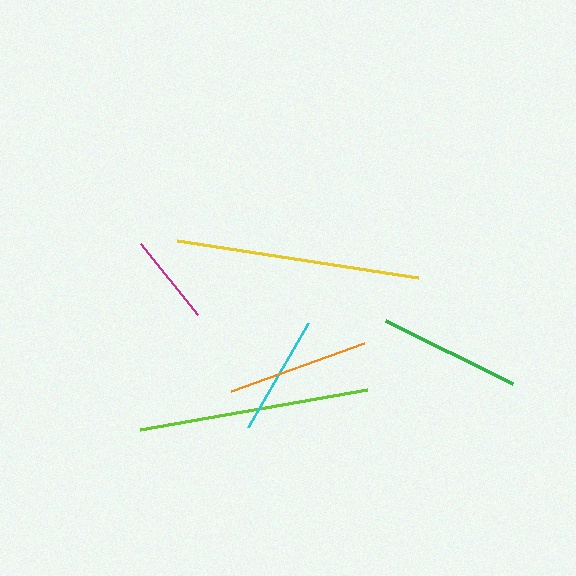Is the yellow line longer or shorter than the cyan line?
The yellow line is longer than the cyan line.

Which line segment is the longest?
The yellow line is the longest at approximately 244 pixels.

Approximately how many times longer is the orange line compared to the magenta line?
The orange line is approximately 1.6 times the length of the magenta line.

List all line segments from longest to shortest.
From longest to shortest: yellow, lime, green, orange, cyan, magenta.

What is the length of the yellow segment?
The yellow segment is approximately 244 pixels long.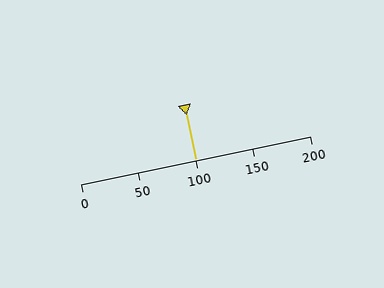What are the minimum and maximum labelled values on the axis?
The axis runs from 0 to 200.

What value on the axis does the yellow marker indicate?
The marker indicates approximately 100.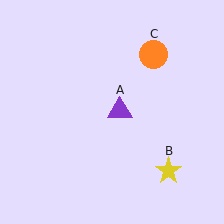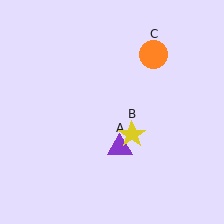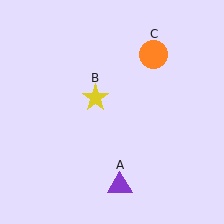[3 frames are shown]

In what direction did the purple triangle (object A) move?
The purple triangle (object A) moved down.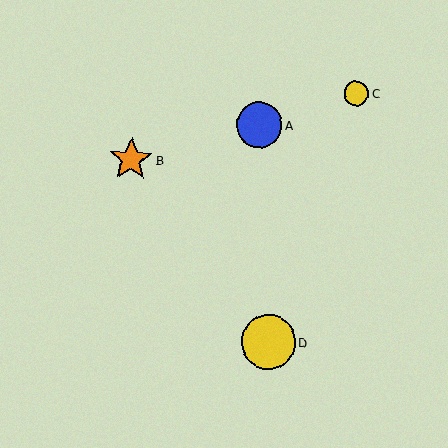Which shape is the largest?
The yellow circle (labeled D) is the largest.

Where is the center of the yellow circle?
The center of the yellow circle is at (356, 94).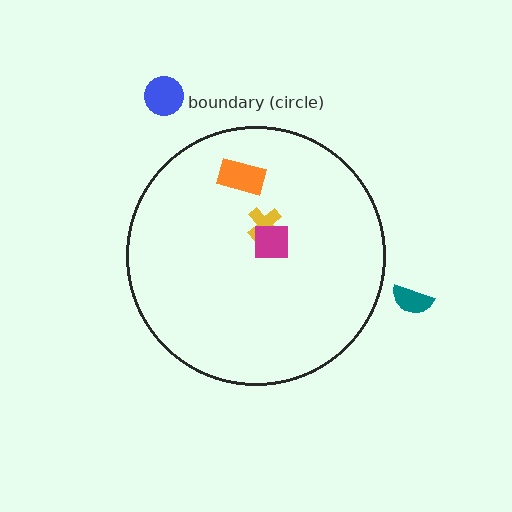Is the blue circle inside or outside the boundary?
Outside.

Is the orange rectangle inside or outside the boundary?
Inside.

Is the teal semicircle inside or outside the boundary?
Outside.